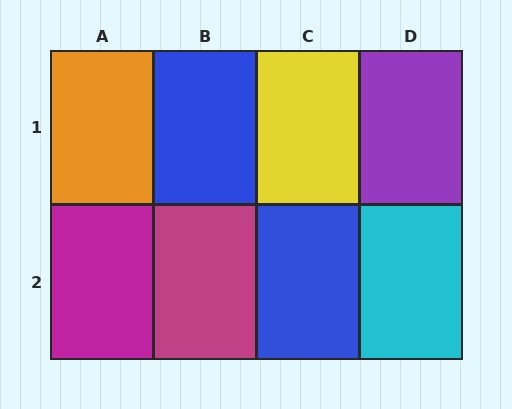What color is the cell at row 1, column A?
Orange.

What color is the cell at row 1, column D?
Purple.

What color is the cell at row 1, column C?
Yellow.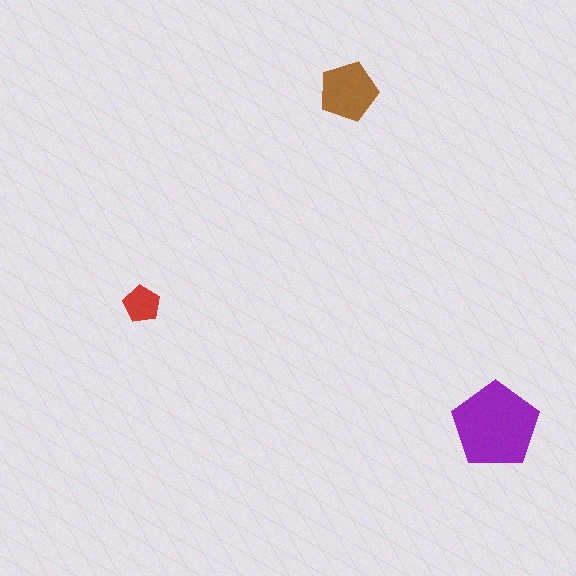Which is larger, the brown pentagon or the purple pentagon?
The purple one.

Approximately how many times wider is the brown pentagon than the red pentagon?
About 1.5 times wider.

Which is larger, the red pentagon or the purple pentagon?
The purple one.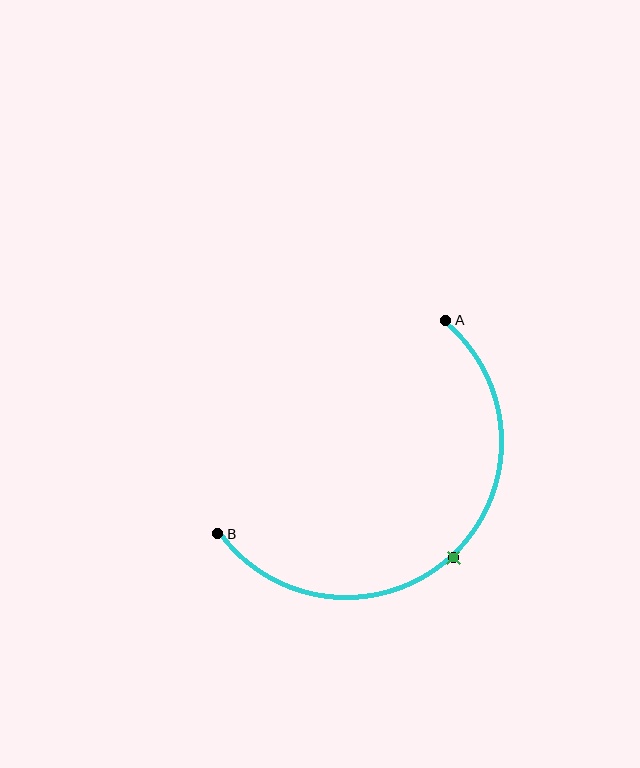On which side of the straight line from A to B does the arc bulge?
The arc bulges below and to the right of the straight line connecting A and B.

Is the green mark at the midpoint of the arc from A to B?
Yes. The green mark lies on the arc at equal arc-length from both A and B — it is the arc midpoint.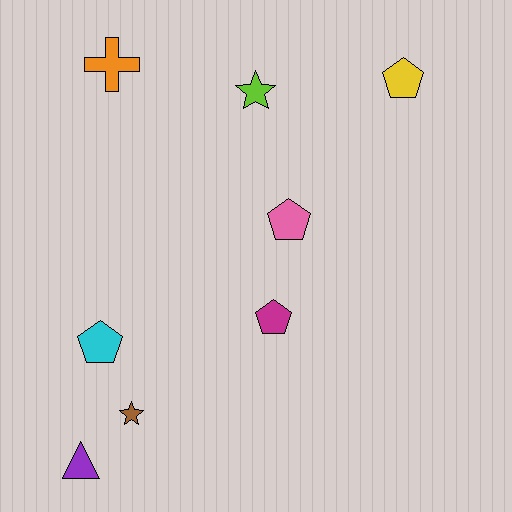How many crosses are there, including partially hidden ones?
There is 1 cross.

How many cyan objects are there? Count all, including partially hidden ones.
There is 1 cyan object.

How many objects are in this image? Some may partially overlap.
There are 8 objects.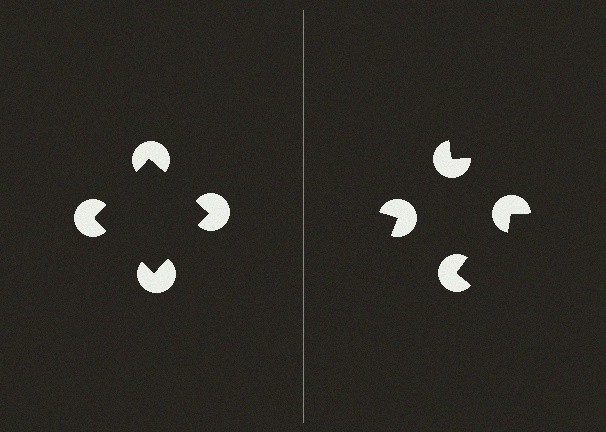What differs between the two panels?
The pac-man discs are positioned identically on both sides; only the wedge orientations differ. On the left they align to a square; on the right they are misaligned.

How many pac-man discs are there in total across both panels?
8 — 4 on each side.